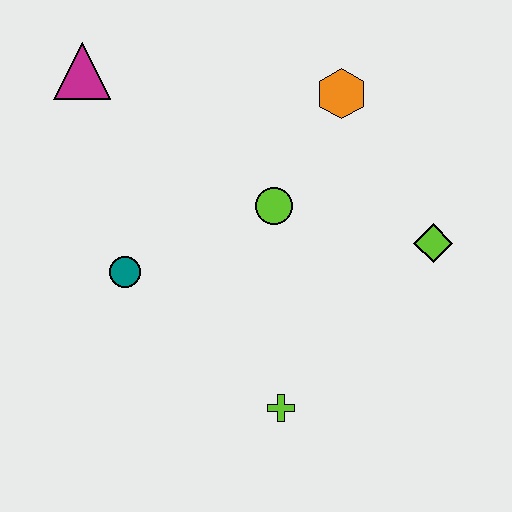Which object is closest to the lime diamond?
The lime circle is closest to the lime diamond.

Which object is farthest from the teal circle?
The lime diamond is farthest from the teal circle.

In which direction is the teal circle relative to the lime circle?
The teal circle is to the left of the lime circle.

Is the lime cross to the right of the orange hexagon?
No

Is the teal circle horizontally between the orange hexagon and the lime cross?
No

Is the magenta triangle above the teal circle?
Yes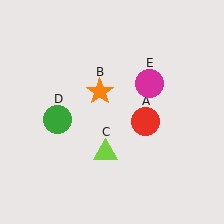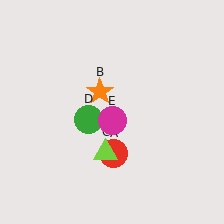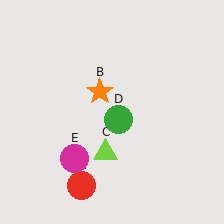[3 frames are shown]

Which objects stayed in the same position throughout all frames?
Orange star (object B) and lime triangle (object C) remained stationary.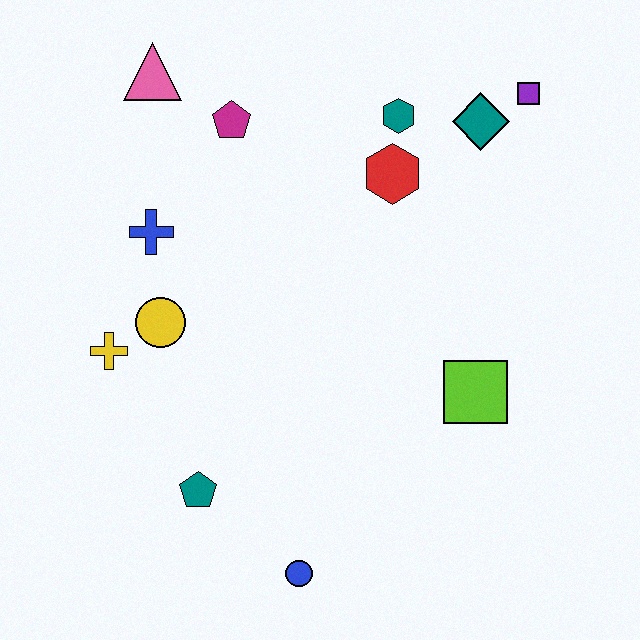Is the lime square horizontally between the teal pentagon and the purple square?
Yes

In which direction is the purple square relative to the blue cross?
The purple square is to the right of the blue cross.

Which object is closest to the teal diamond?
The purple square is closest to the teal diamond.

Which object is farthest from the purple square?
The blue circle is farthest from the purple square.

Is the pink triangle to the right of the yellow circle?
No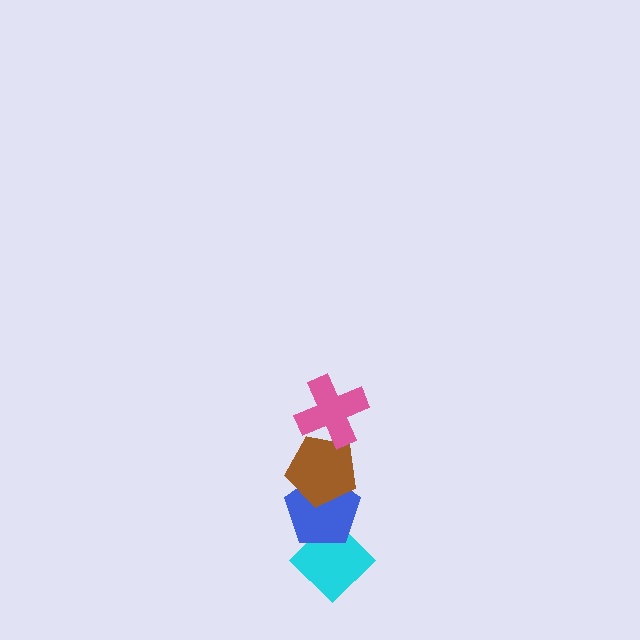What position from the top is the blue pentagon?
The blue pentagon is 3rd from the top.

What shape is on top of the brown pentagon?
The pink cross is on top of the brown pentagon.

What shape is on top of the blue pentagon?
The brown pentagon is on top of the blue pentagon.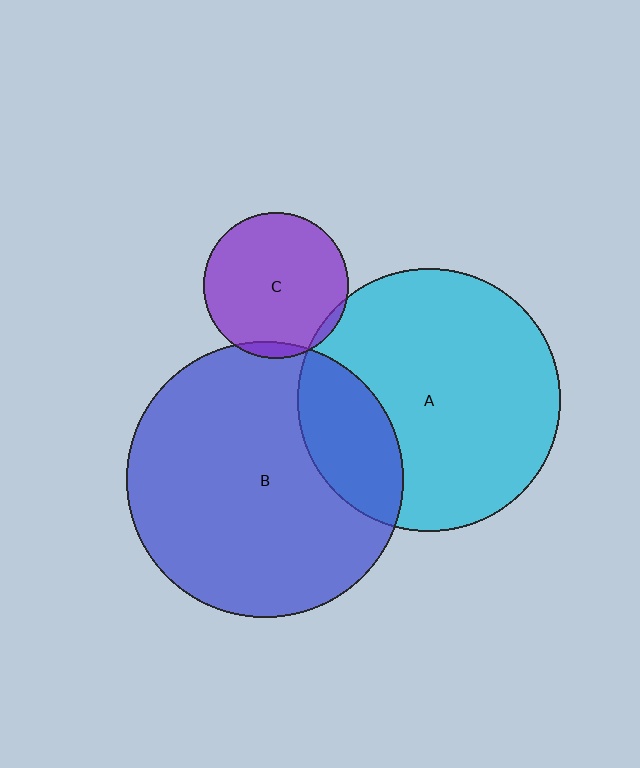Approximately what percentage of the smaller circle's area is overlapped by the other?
Approximately 20%.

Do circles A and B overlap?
Yes.